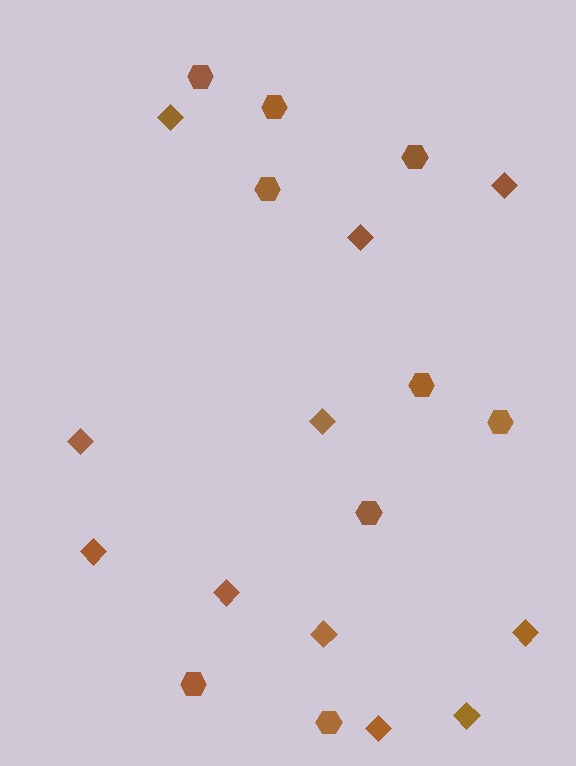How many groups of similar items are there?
There are 2 groups: one group of diamonds (11) and one group of hexagons (9).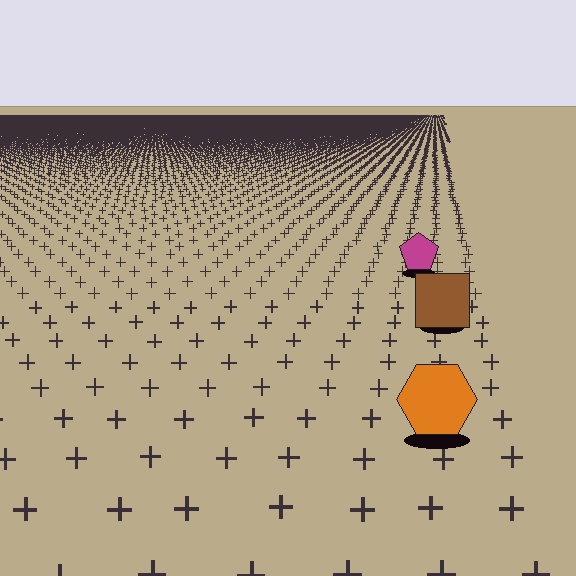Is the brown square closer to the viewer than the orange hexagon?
No. The orange hexagon is closer — you can tell from the texture gradient: the ground texture is coarser near it.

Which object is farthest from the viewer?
The magenta pentagon is farthest from the viewer. It appears smaller and the ground texture around it is denser.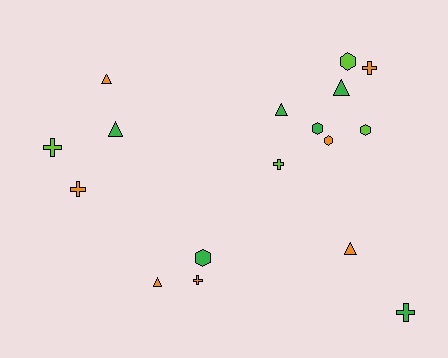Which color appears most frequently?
Orange, with 7 objects.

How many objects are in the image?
There are 17 objects.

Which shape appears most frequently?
Cross, with 6 objects.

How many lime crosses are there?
There are 2 lime crosses.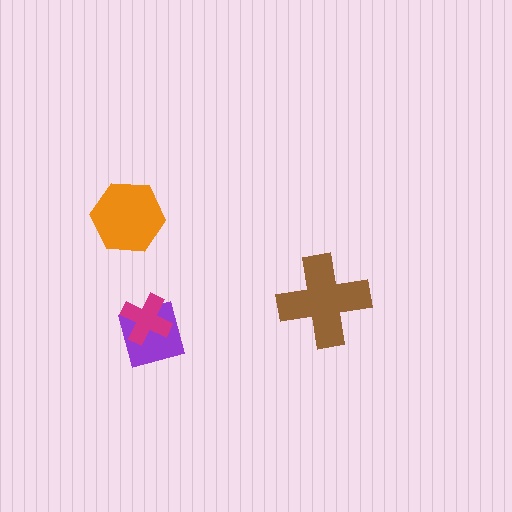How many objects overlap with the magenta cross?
1 object overlaps with the magenta cross.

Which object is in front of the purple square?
The magenta cross is in front of the purple square.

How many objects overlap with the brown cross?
0 objects overlap with the brown cross.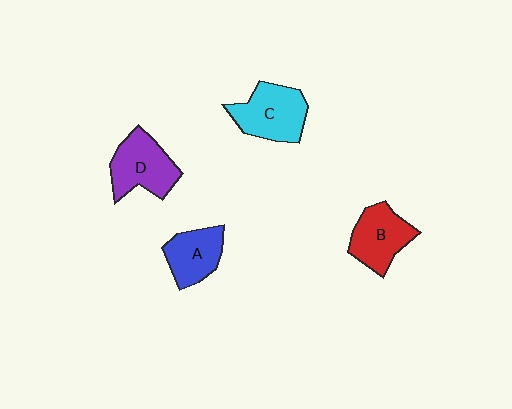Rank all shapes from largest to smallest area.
From largest to smallest: C (cyan), D (purple), B (red), A (blue).